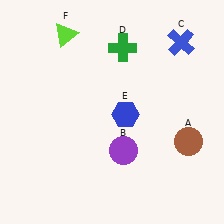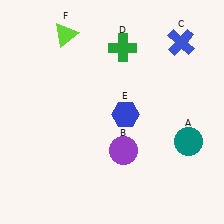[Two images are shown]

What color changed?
The circle (A) changed from brown in Image 1 to teal in Image 2.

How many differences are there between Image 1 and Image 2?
There is 1 difference between the two images.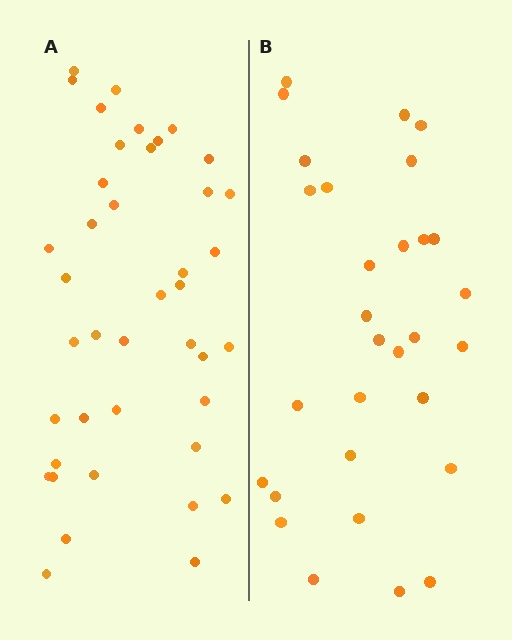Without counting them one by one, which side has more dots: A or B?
Region A (the left region) has more dots.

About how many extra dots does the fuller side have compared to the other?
Region A has roughly 12 or so more dots than region B.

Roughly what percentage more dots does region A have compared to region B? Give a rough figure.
About 35% more.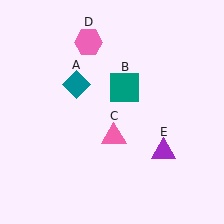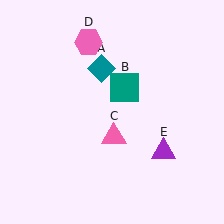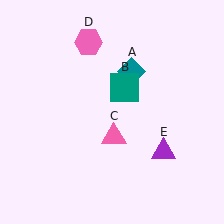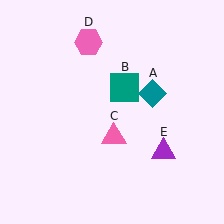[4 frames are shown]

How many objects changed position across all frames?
1 object changed position: teal diamond (object A).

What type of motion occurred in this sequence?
The teal diamond (object A) rotated clockwise around the center of the scene.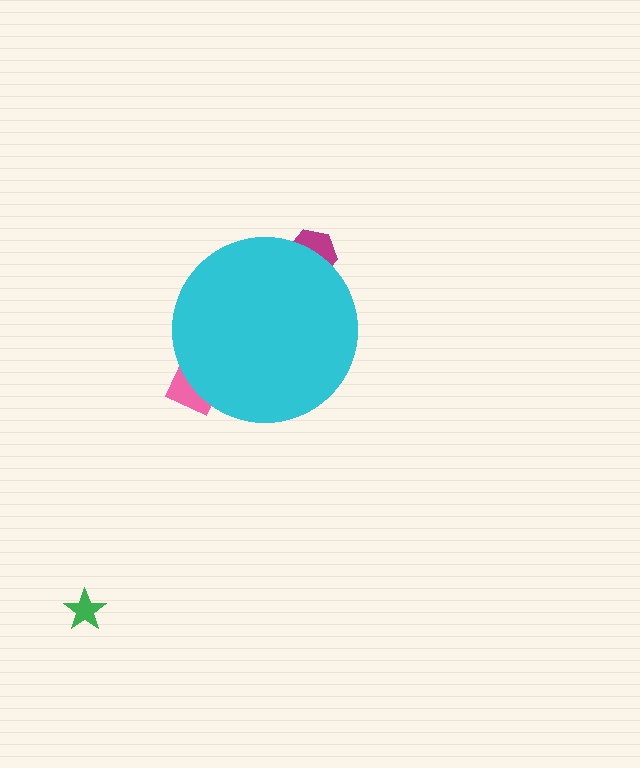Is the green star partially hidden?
No, the green star is fully visible.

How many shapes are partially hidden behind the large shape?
2 shapes are partially hidden.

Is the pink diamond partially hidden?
Yes, the pink diamond is partially hidden behind the cyan circle.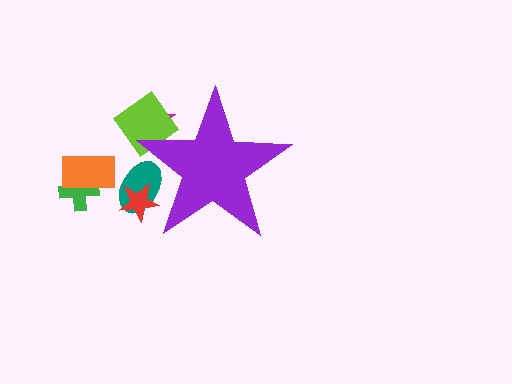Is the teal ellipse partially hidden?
Yes, the teal ellipse is partially hidden behind the purple star.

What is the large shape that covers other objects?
A purple star.